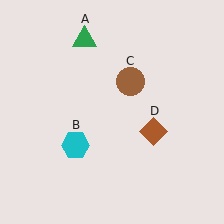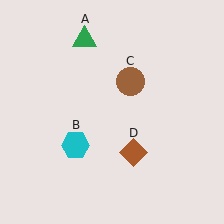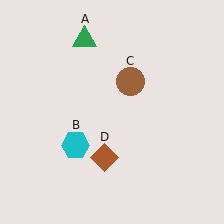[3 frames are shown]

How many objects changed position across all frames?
1 object changed position: brown diamond (object D).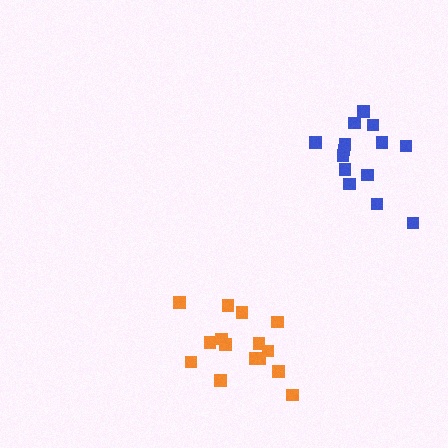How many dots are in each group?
Group 1: 15 dots, Group 2: 14 dots (29 total).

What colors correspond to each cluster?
The clusters are colored: orange, blue.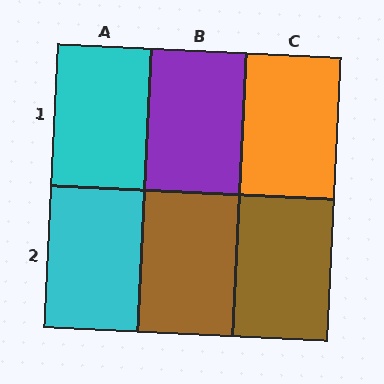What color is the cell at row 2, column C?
Brown.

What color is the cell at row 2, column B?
Brown.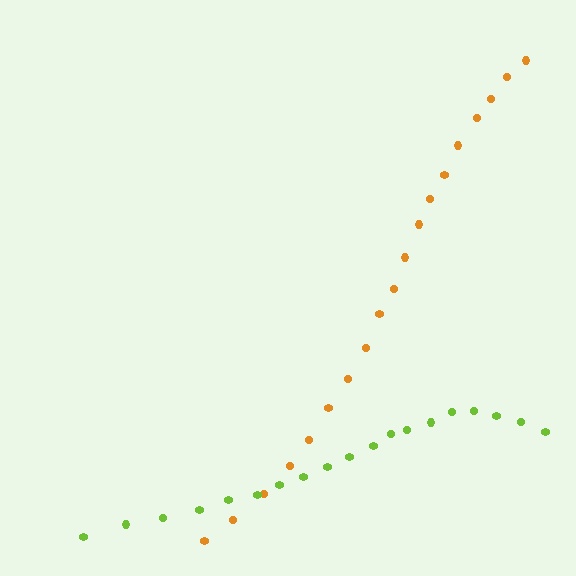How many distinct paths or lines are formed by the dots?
There are 2 distinct paths.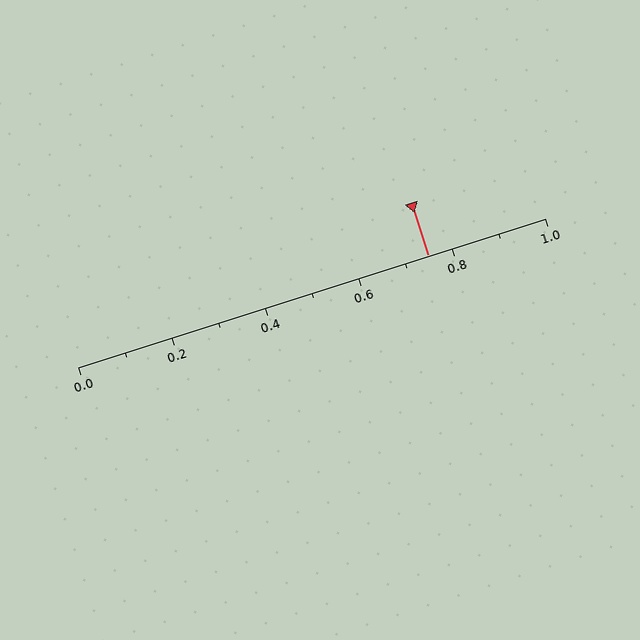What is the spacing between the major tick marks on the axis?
The major ticks are spaced 0.2 apart.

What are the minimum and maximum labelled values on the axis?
The axis runs from 0.0 to 1.0.